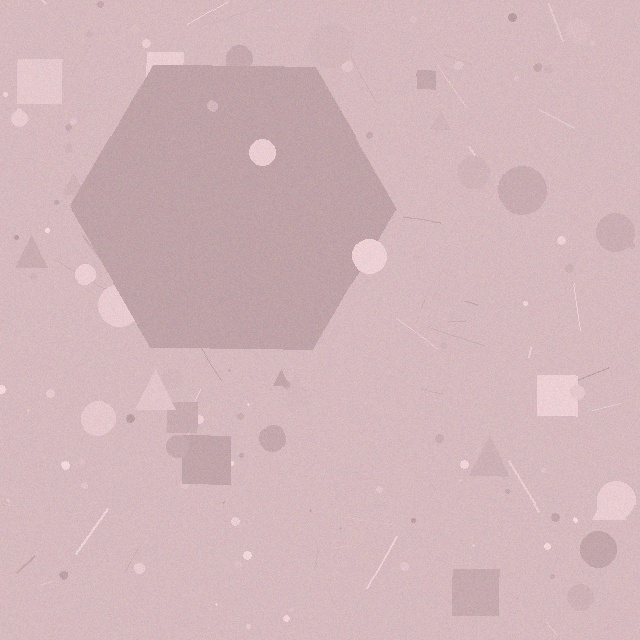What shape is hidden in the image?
A hexagon is hidden in the image.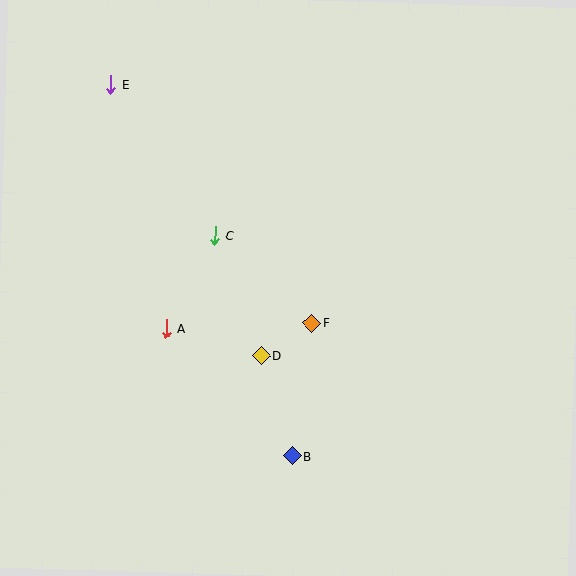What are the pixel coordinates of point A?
Point A is at (166, 329).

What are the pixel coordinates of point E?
Point E is at (110, 84).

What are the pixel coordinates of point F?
Point F is at (312, 323).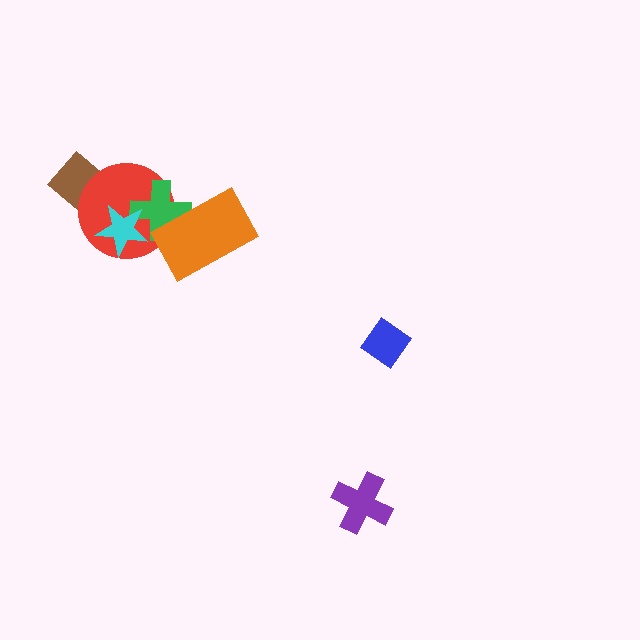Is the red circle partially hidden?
Yes, it is partially covered by another shape.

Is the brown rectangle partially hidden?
Yes, it is partially covered by another shape.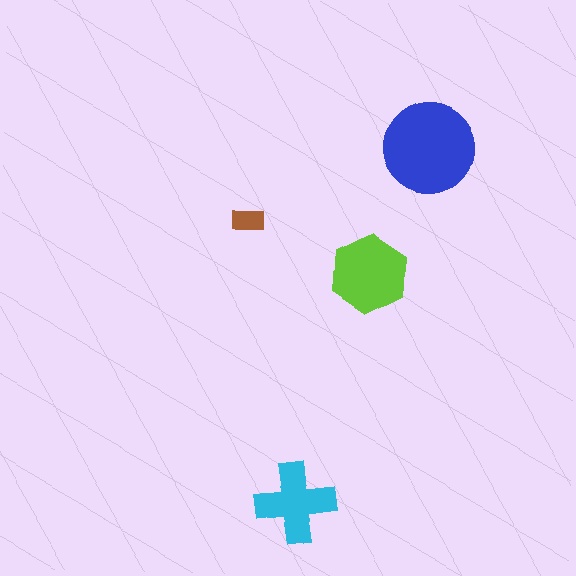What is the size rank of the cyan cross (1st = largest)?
3rd.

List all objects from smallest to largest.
The brown rectangle, the cyan cross, the lime hexagon, the blue circle.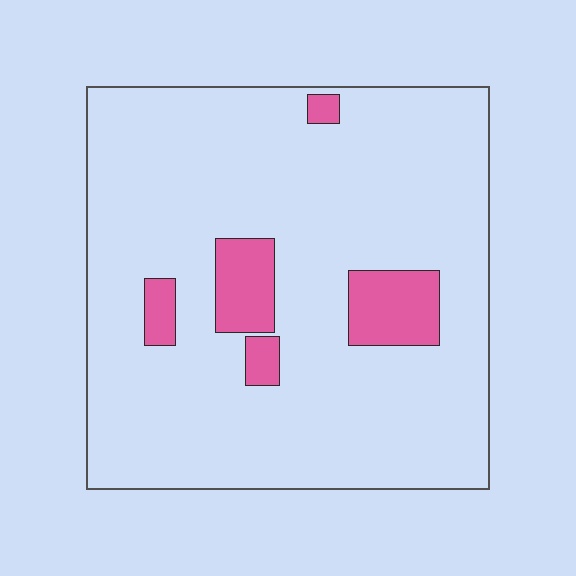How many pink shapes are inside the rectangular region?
5.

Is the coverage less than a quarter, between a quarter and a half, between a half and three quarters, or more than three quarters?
Less than a quarter.